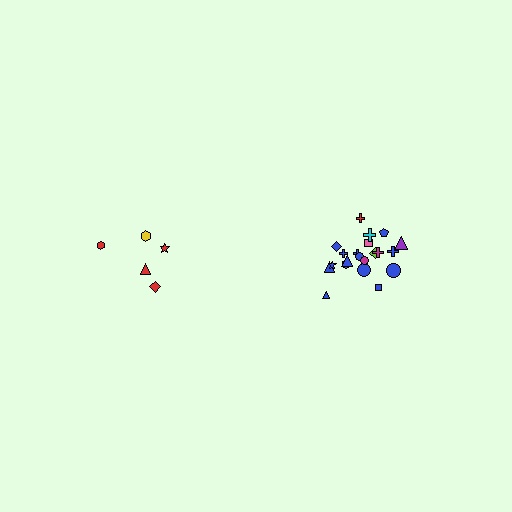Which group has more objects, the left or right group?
The right group.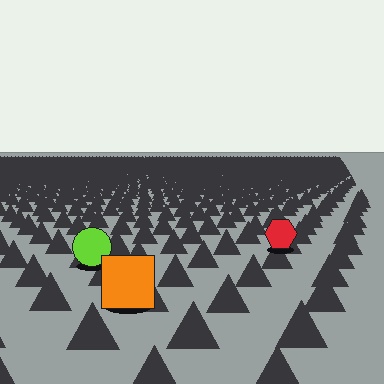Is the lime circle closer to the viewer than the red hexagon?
Yes. The lime circle is closer — you can tell from the texture gradient: the ground texture is coarser near it.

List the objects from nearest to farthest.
From nearest to farthest: the orange square, the lime circle, the red hexagon.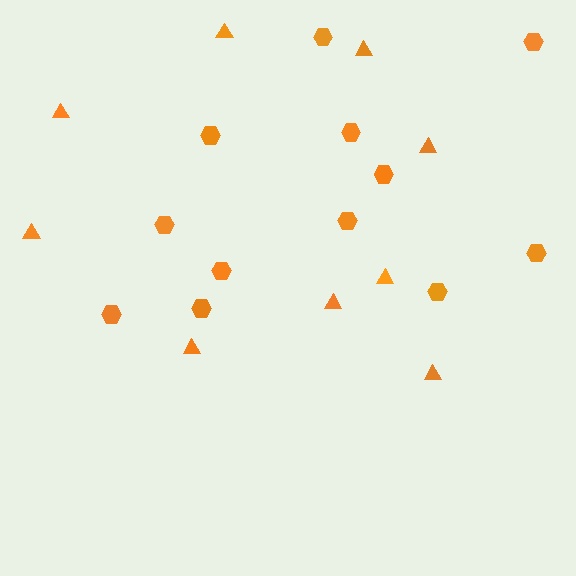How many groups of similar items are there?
There are 2 groups: one group of hexagons (12) and one group of triangles (9).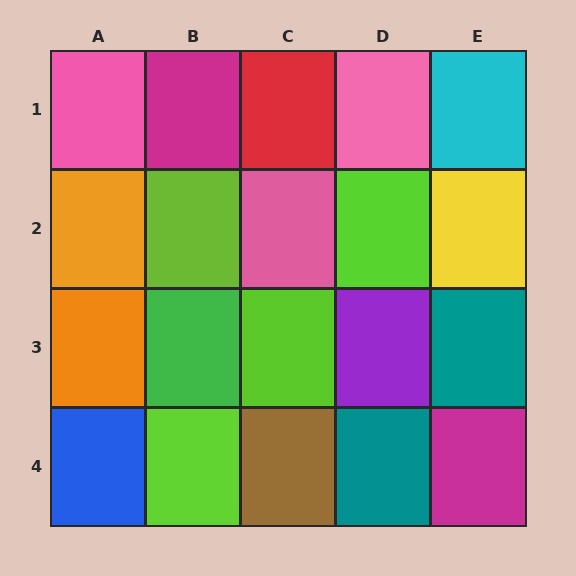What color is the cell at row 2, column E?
Yellow.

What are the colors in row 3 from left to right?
Orange, green, lime, purple, teal.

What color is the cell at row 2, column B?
Lime.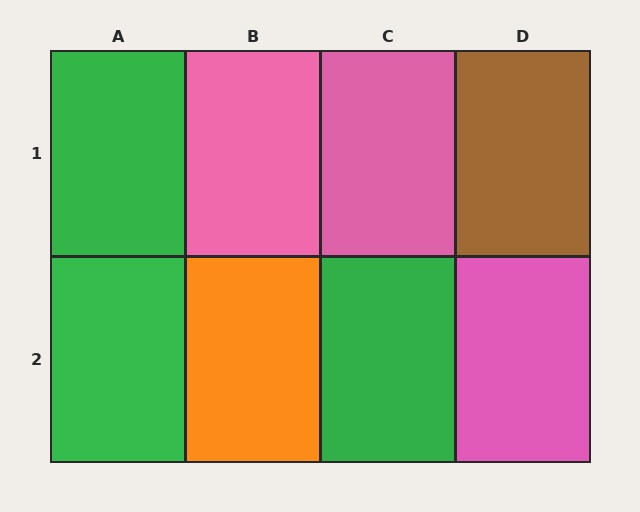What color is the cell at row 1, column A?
Green.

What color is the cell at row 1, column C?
Pink.